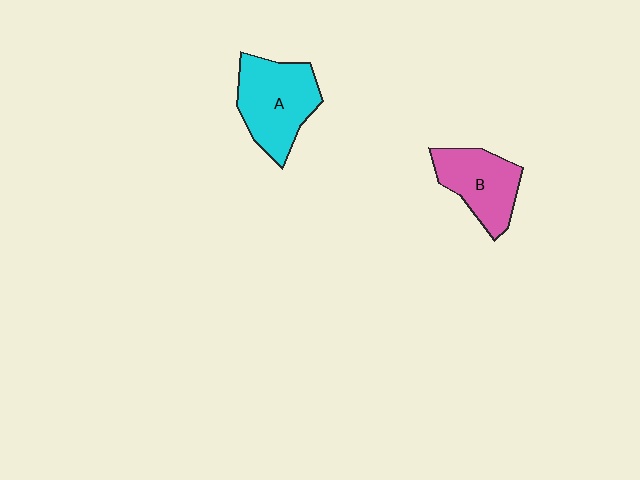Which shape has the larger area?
Shape A (cyan).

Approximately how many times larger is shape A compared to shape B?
Approximately 1.2 times.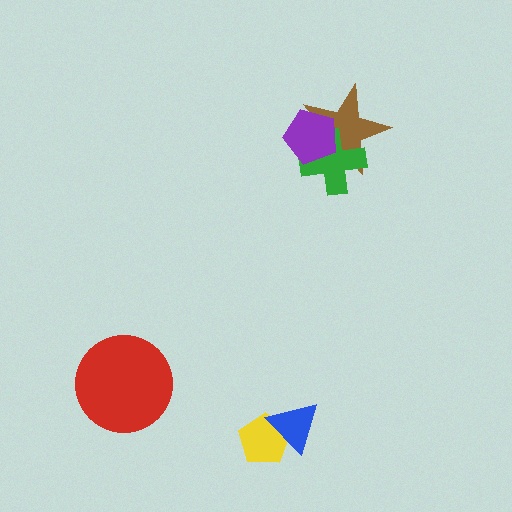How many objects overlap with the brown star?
2 objects overlap with the brown star.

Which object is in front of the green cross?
The purple pentagon is in front of the green cross.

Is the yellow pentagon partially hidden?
Yes, it is partially covered by another shape.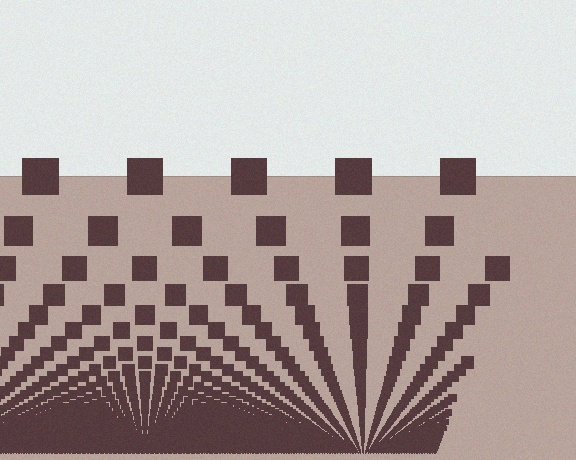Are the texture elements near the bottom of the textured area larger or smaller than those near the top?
Smaller. The gradient is inverted — elements near the bottom are smaller and denser.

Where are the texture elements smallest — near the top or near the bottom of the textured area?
Near the bottom.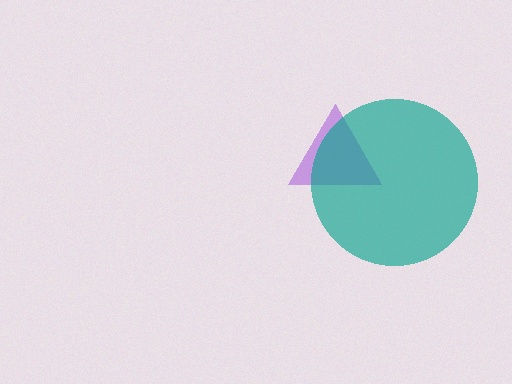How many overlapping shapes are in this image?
There are 2 overlapping shapes in the image.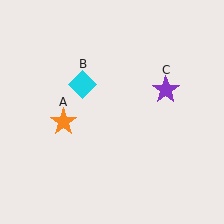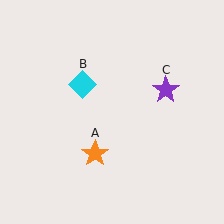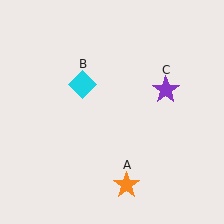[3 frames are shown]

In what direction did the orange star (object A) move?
The orange star (object A) moved down and to the right.